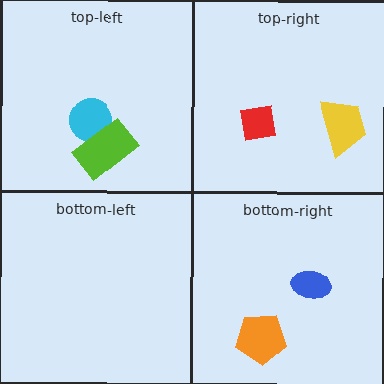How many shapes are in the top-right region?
2.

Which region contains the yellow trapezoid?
The top-right region.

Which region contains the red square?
The top-right region.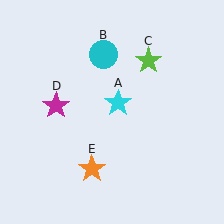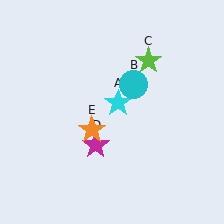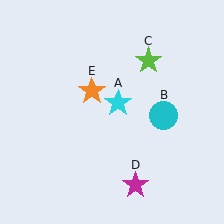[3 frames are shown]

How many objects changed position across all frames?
3 objects changed position: cyan circle (object B), magenta star (object D), orange star (object E).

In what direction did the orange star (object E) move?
The orange star (object E) moved up.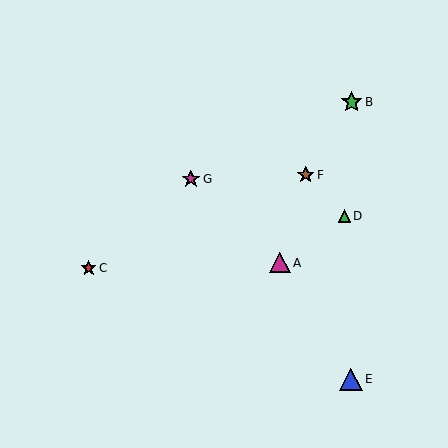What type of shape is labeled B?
Shape B is a green star.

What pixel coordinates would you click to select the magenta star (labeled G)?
Click at (191, 179) to select the magenta star G.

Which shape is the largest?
The blue triangle (labeled E) is the largest.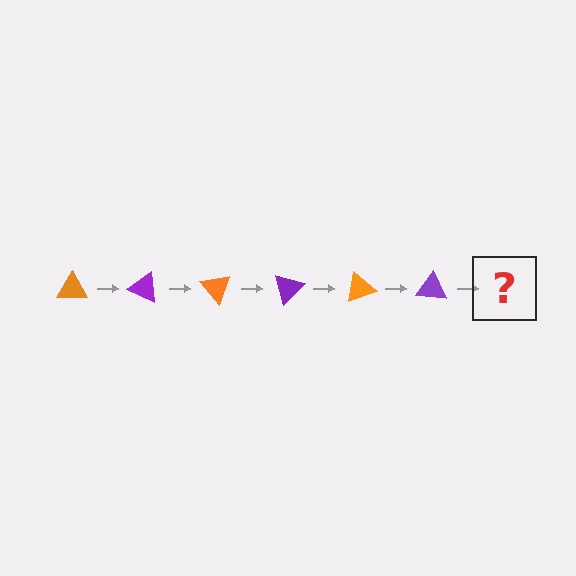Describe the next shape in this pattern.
It should be an orange triangle, rotated 150 degrees from the start.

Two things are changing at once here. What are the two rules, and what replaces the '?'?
The two rules are that it rotates 25 degrees each step and the color cycles through orange and purple. The '?' should be an orange triangle, rotated 150 degrees from the start.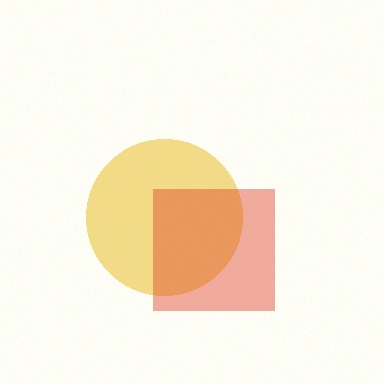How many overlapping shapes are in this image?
There are 2 overlapping shapes in the image.